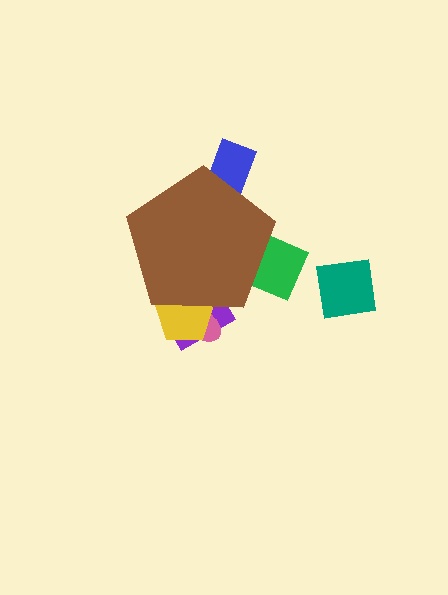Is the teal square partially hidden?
No, the teal square is fully visible.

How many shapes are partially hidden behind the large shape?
5 shapes are partially hidden.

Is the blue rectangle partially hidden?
Yes, the blue rectangle is partially hidden behind the brown pentagon.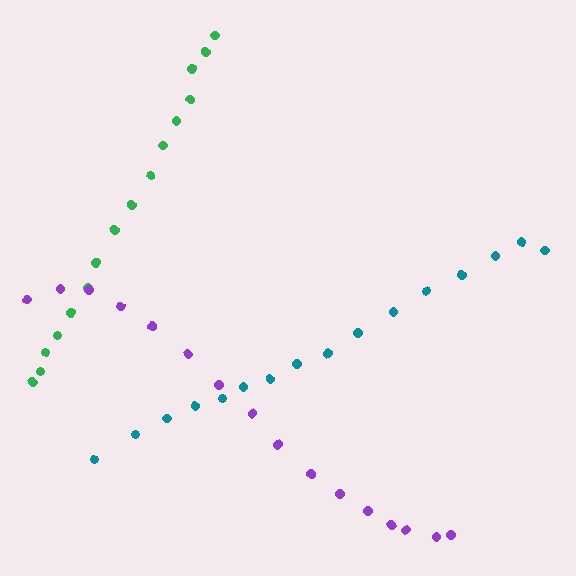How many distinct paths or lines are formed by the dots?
There are 3 distinct paths.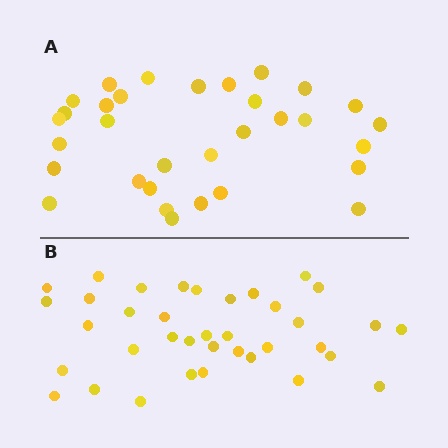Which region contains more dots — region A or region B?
Region B (the bottom region) has more dots.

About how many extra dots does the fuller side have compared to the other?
Region B has about 5 more dots than region A.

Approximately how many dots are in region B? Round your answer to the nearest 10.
About 40 dots. (The exact count is 37, which rounds to 40.)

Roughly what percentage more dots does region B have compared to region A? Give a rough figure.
About 15% more.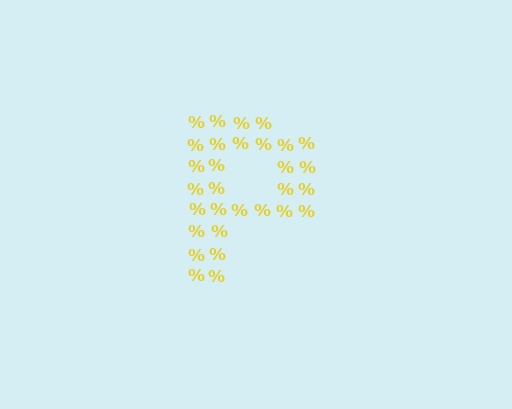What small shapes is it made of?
It is made of small percent signs.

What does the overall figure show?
The overall figure shows the letter P.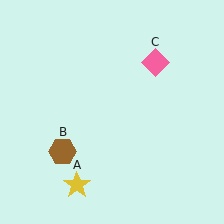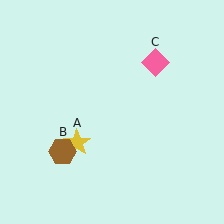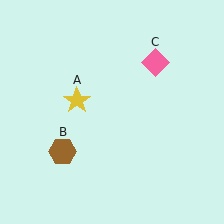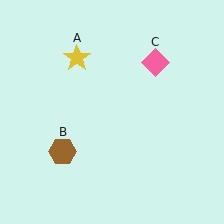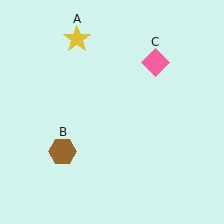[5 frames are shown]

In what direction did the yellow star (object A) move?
The yellow star (object A) moved up.